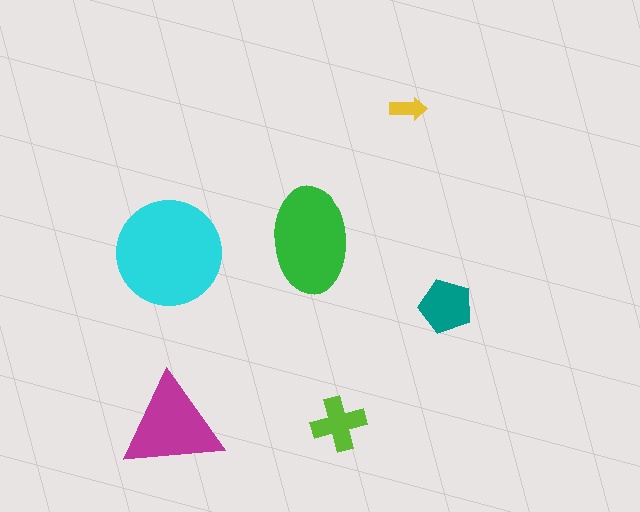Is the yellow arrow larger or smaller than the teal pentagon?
Smaller.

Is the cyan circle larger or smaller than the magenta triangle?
Larger.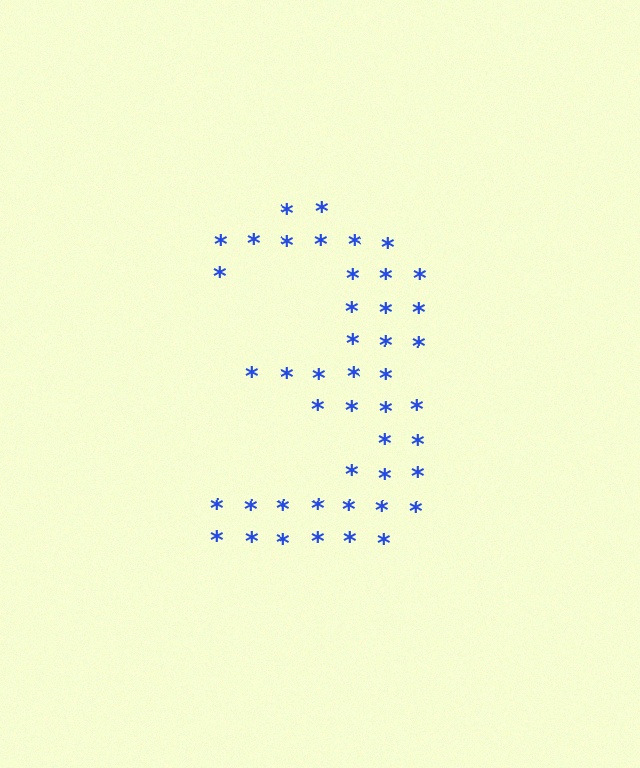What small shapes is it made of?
It is made of small asterisks.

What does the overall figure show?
The overall figure shows the digit 3.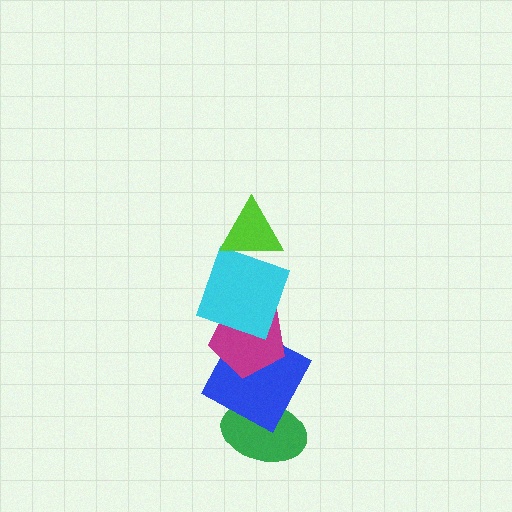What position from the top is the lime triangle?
The lime triangle is 1st from the top.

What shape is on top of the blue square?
The magenta pentagon is on top of the blue square.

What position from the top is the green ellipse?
The green ellipse is 5th from the top.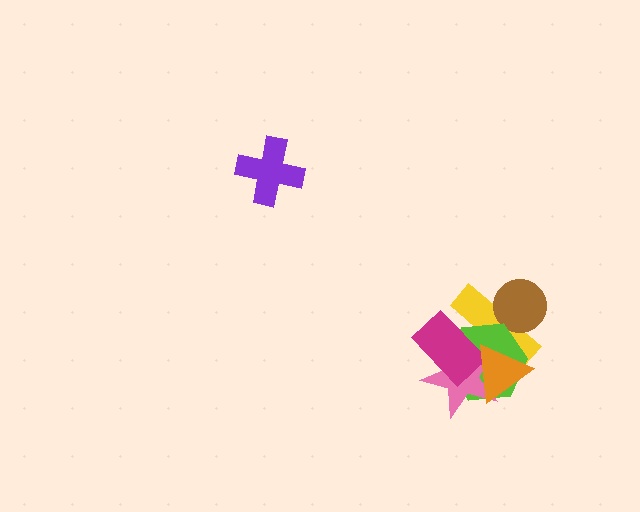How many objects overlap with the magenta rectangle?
4 objects overlap with the magenta rectangle.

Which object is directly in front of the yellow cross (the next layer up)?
The brown circle is directly in front of the yellow cross.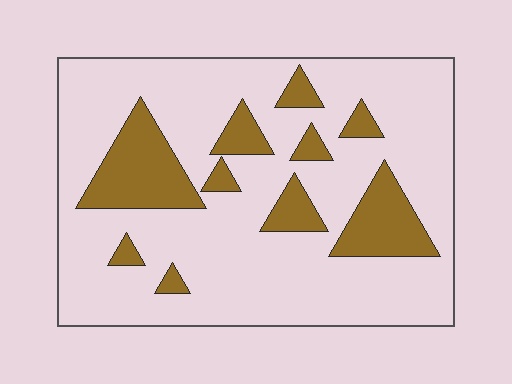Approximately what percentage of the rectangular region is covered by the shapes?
Approximately 20%.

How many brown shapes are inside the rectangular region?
10.